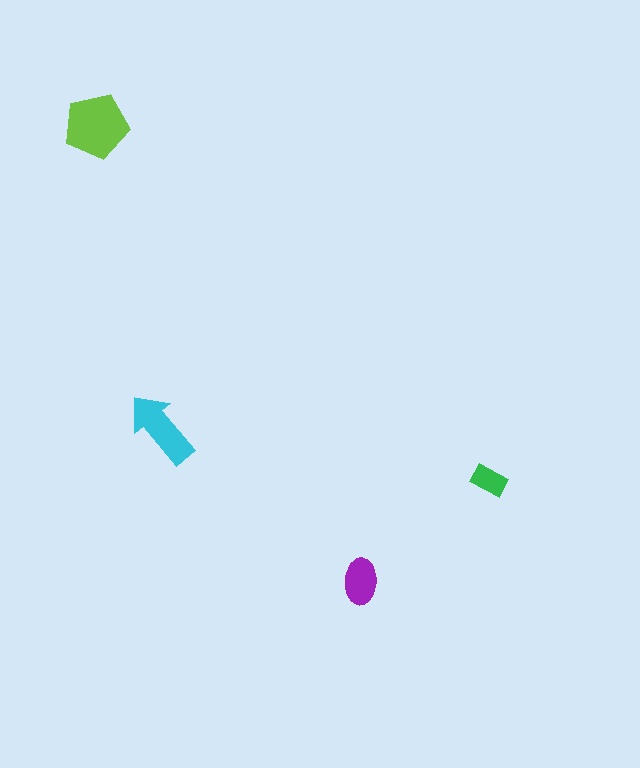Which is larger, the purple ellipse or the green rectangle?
The purple ellipse.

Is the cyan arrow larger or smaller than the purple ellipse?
Larger.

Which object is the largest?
The lime pentagon.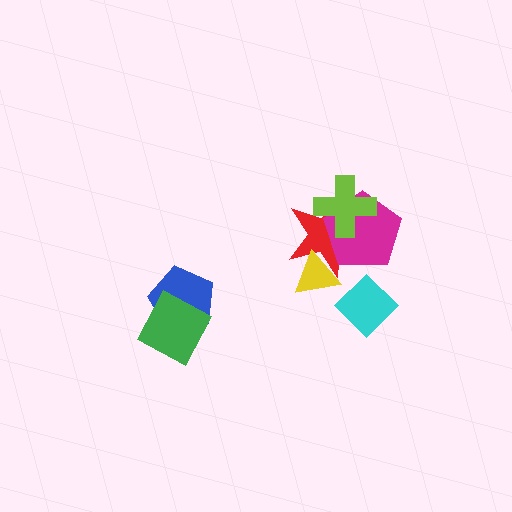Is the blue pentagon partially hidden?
Yes, it is partially covered by another shape.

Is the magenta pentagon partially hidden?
Yes, it is partially covered by another shape.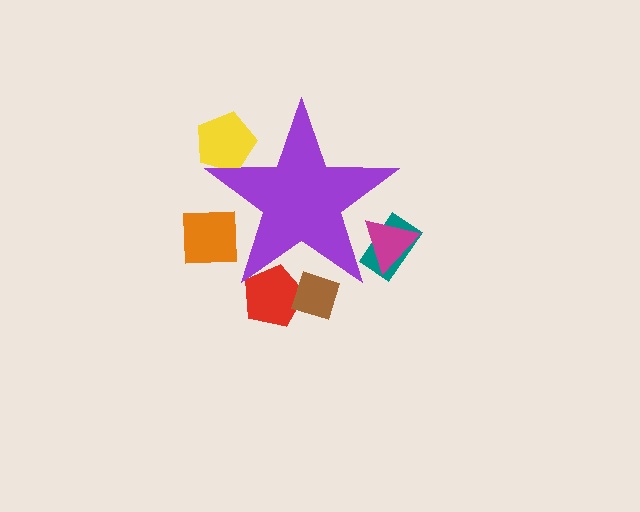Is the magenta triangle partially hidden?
Yes, the magenta triangle is partially hidden behind the purple star.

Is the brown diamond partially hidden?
Yes, the brown diamond is partially hidden behind the purple star.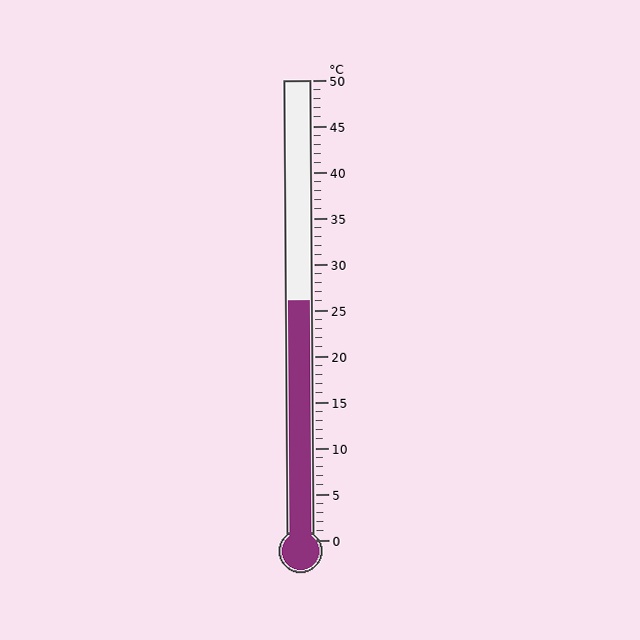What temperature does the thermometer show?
The thermometer shows approximately 26°C.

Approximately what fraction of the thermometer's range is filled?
The thermometer is filled to approximately 50% of its range.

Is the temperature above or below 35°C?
The temperature is below 35°C.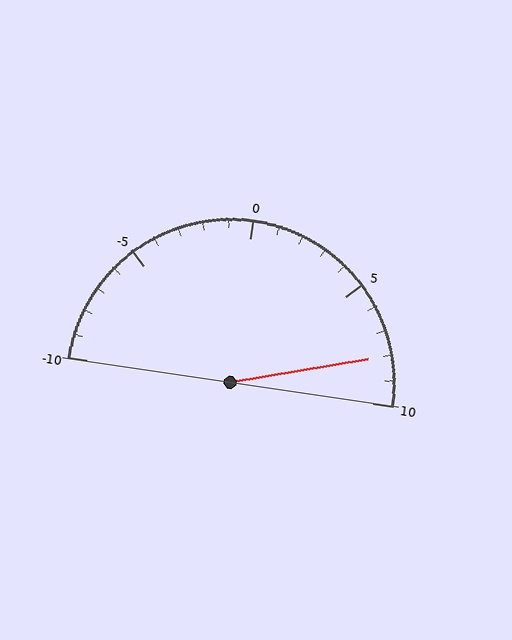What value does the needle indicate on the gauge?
The needle indicates approximately 8.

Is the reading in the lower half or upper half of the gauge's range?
The reading is in the upper half of the range (-10 to 10).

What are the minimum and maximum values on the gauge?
The gauge ranges from -10 to 10.